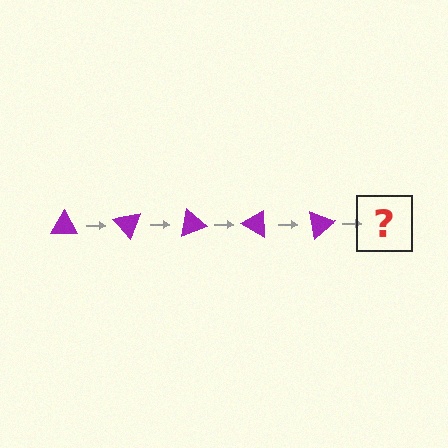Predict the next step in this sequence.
The next step is a purple triangle rotated 250 degrees.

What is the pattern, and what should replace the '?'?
The pattern is that the triangle rotates 50 degrees each step. The '?' should be a purple triangle rotated 250 degrees.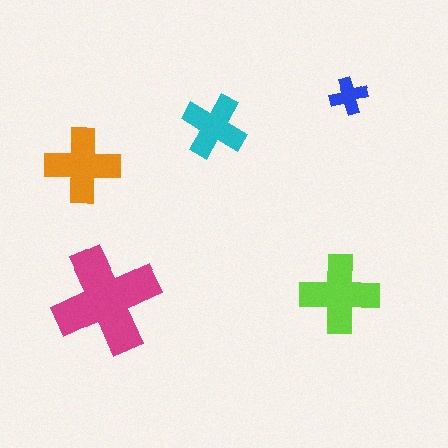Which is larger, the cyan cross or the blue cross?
The cyan one.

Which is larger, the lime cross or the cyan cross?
The lime one.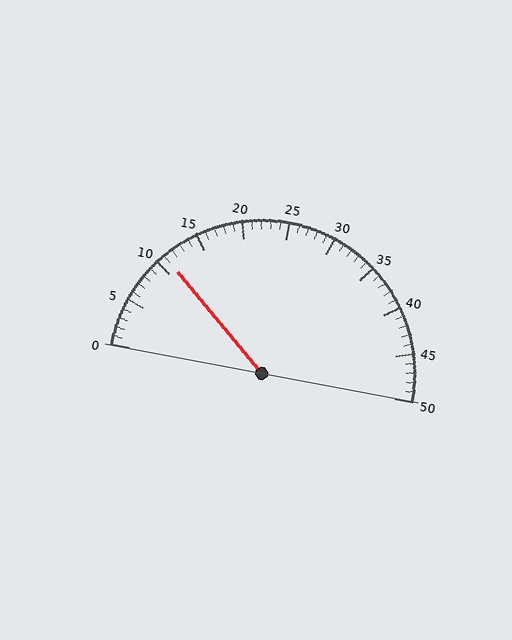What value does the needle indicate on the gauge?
The needle indicates approximately 11.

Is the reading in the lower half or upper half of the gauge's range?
The reading is in the lower half of the range (0 to 50).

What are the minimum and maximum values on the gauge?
The gauge ranges from 0 to 50.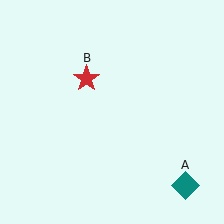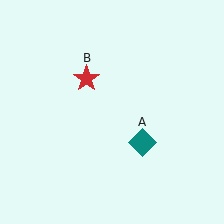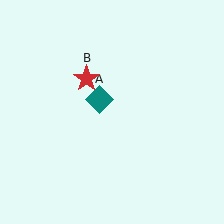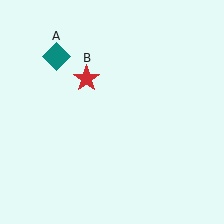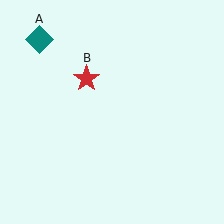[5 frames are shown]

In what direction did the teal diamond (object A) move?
The teal diamond (object A) moved up and to the left.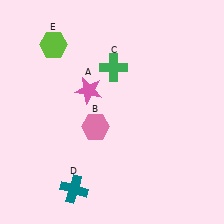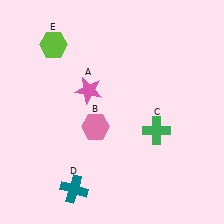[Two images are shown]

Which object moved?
The green cross (C) moved down.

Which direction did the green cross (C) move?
The green cross (C) moved down.